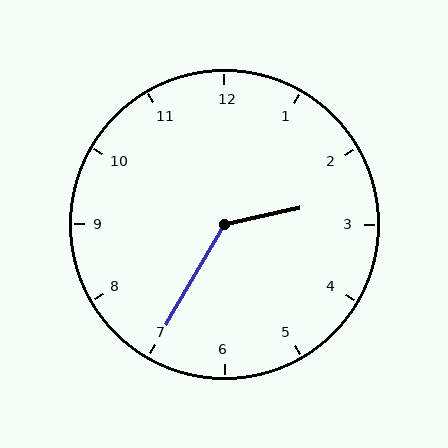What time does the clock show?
2:35.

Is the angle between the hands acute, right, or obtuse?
It is obtuse.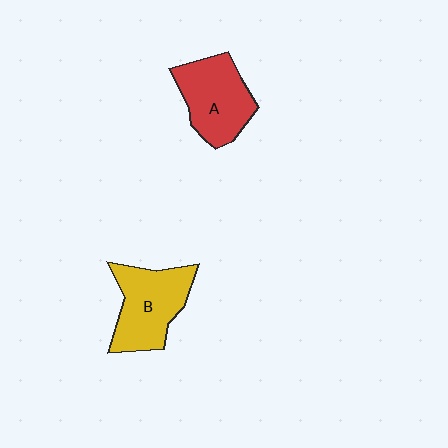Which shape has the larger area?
Shape B (yellow).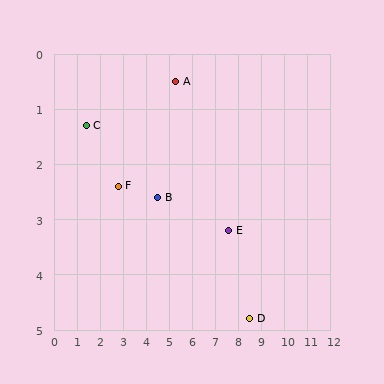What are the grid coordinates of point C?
Point C is at approximately (1.4, 1.3).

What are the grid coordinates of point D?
Point D is at approximately (8.5, 4.8).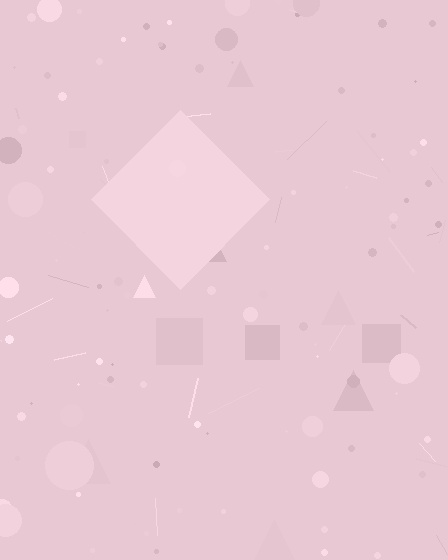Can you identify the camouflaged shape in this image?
The camouflaged shape is a diamond.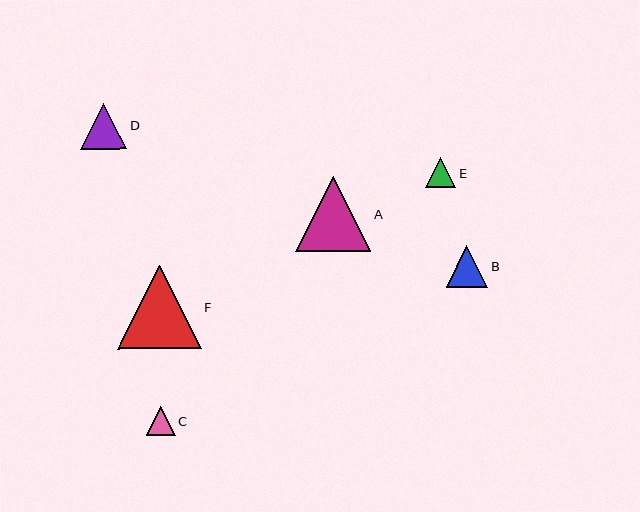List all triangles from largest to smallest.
From largest to smallest: F, A, D, B, E, C.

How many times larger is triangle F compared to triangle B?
Triangle F is approximately 2.0 times the size of triangle B.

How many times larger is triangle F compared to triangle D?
Triangle F is approximately 1.8 times the size of triangle D.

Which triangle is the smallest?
Triangle C is the smallest with a size of approximately 29 pixels.